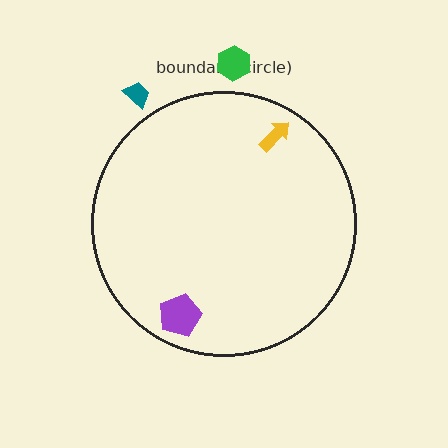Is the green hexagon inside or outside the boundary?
Outside.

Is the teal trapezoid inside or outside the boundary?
Outside.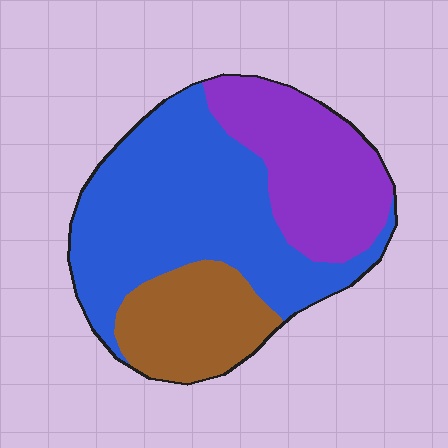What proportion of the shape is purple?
Purple covers about 30% of the shape.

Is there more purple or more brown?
Purple.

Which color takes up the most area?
Blue, at roughly 50%.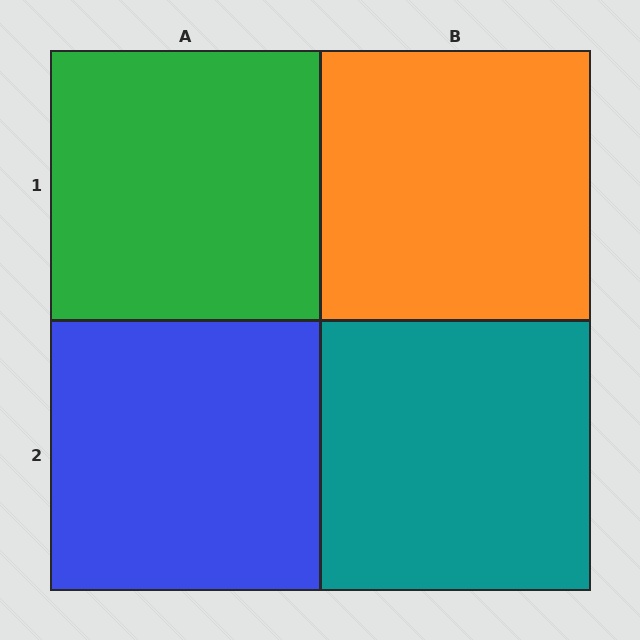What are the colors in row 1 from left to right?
Green, orange.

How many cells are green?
1 cell is green.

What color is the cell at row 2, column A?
Blue.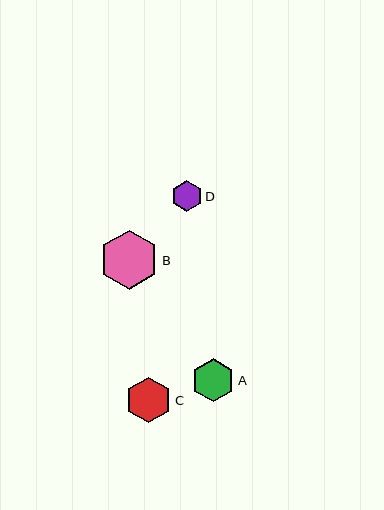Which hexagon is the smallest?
Hexagon D is the smallest with a size of approximately 31 pixels.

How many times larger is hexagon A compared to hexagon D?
Hexagon A is approximately 1.4 times the size of hexagon D.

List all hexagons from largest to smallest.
From largest to smallest: B, C, A, D.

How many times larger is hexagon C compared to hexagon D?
Hexagon C is approximately 1.5 times the size of hexagon D.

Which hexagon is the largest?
Hexagon B is the largest with a size of approximately 59 pixels.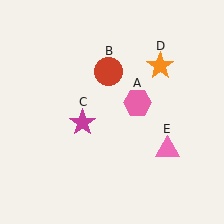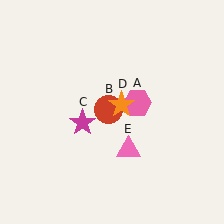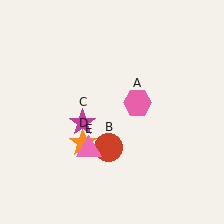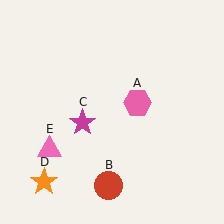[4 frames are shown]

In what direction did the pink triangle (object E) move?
The pink triangle (object E) moved left.